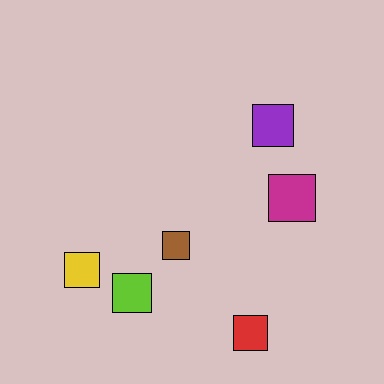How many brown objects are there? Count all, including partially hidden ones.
There is 1 brown object.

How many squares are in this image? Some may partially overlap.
There are 6 squares.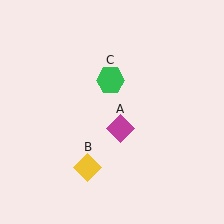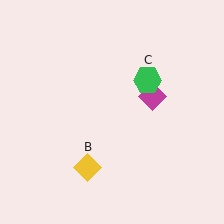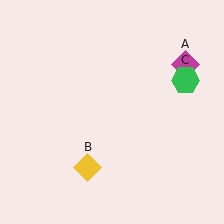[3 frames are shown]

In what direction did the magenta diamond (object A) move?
The magenta diamond (object A) moved up and to the right.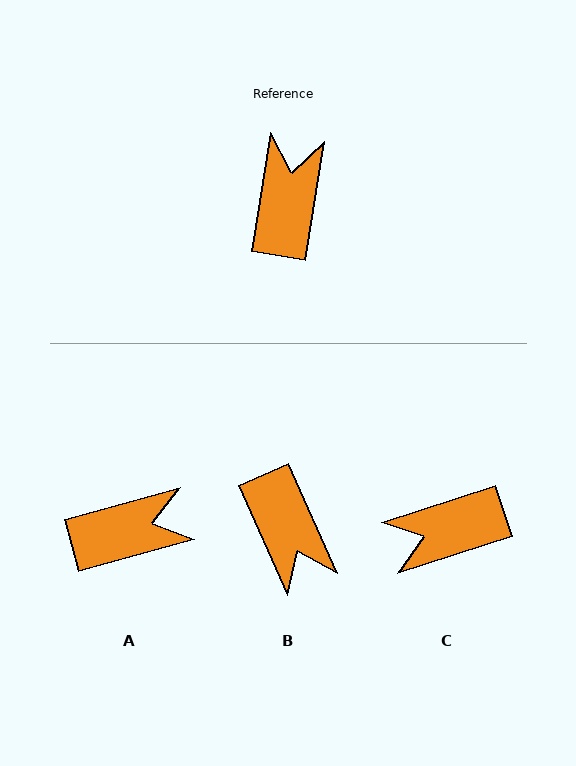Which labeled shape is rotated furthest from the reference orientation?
B, about 147 degrees away.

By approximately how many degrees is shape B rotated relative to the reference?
Approximately 147 degrees clockwise.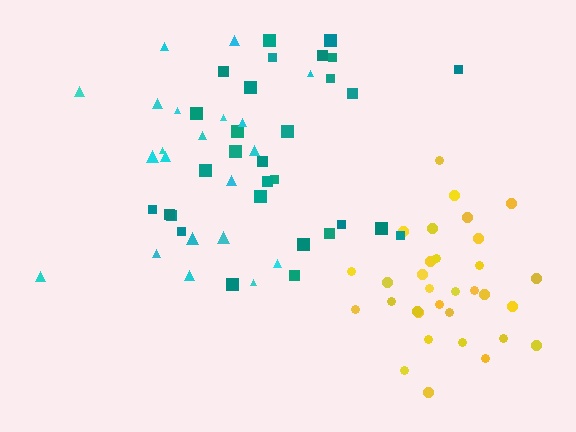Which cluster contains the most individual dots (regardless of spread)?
Yellow (32).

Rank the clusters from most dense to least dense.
yellow, teal, cyan.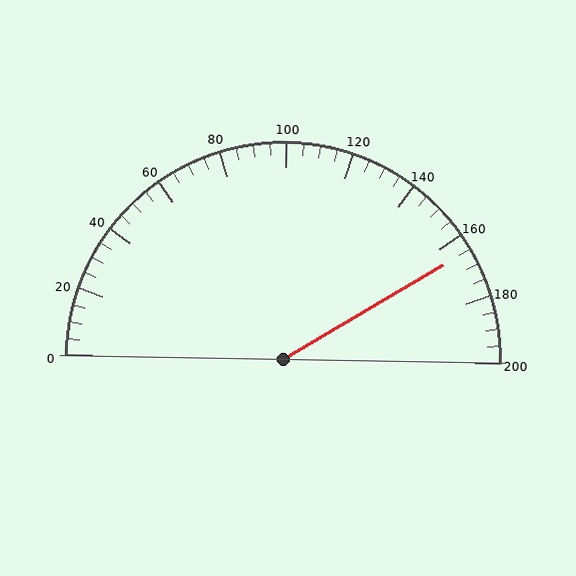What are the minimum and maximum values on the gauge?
The gauge ranges from 0 to 200.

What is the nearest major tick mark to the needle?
The nearest major tick mark is 160.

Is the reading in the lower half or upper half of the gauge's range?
The reading is in the upper half of the range (0 to 200).